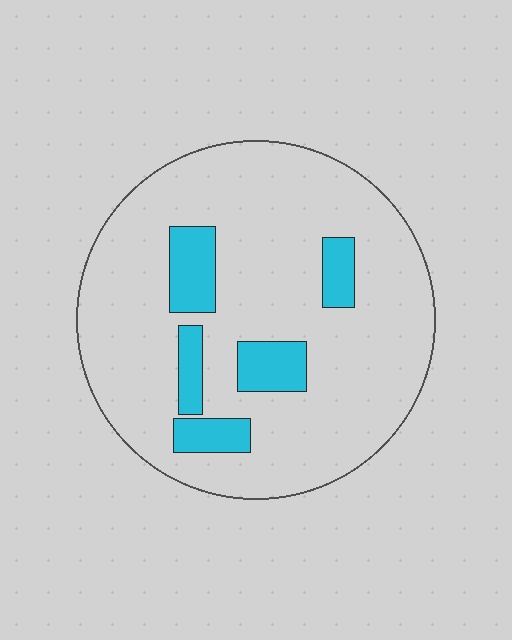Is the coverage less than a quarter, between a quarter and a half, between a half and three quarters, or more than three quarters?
Less than a quarter.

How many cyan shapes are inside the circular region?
5.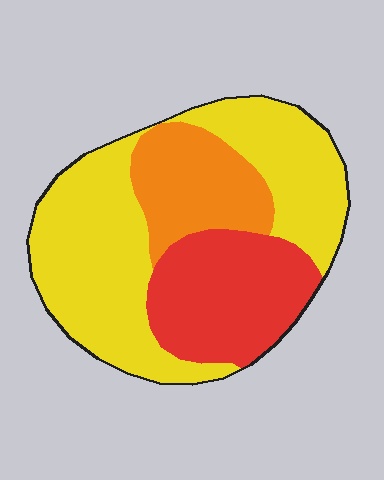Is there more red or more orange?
Red.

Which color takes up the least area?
Orange, at roughly 20%.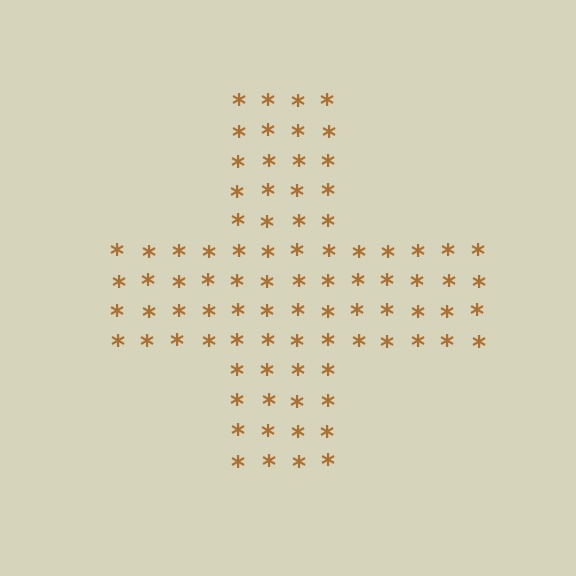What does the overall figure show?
The overall figure shows a cross.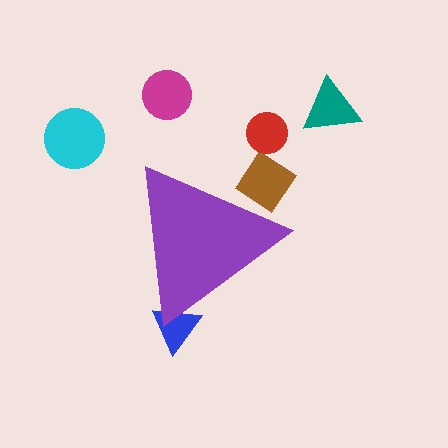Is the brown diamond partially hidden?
Yes, the brown diamond is partially hidden behind the purple triangle.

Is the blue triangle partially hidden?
Yes, the blue triangle is partially hidden behind the purple triangle.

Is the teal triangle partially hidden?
No, the teal triangle is fully visible.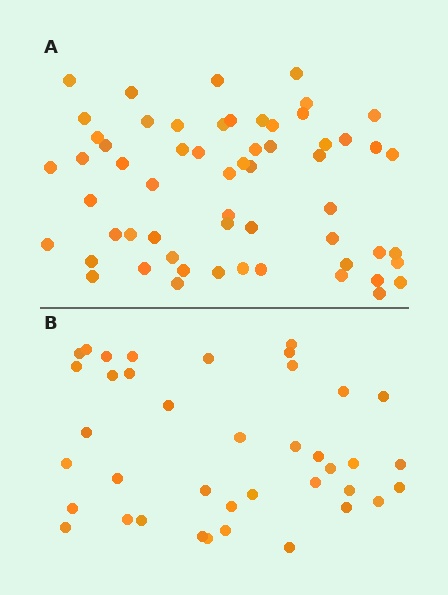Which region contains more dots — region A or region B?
Region A (the top region) has more dots.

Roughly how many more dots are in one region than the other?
Region A has approximately 20 more dots than region B.